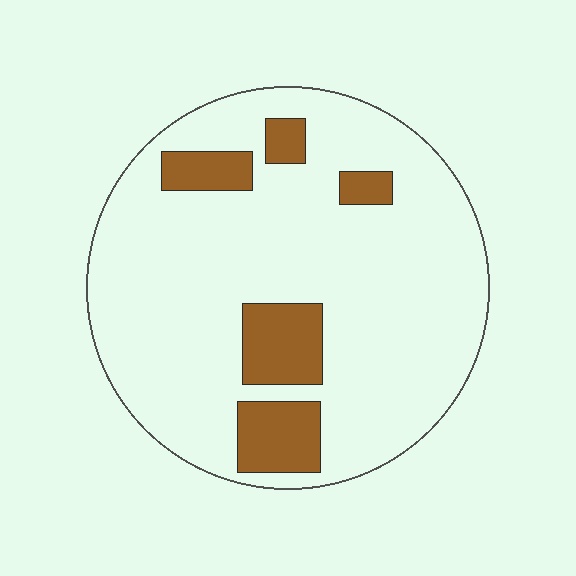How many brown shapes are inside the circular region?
5.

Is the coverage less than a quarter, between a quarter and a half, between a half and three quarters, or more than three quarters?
Less than a quarter.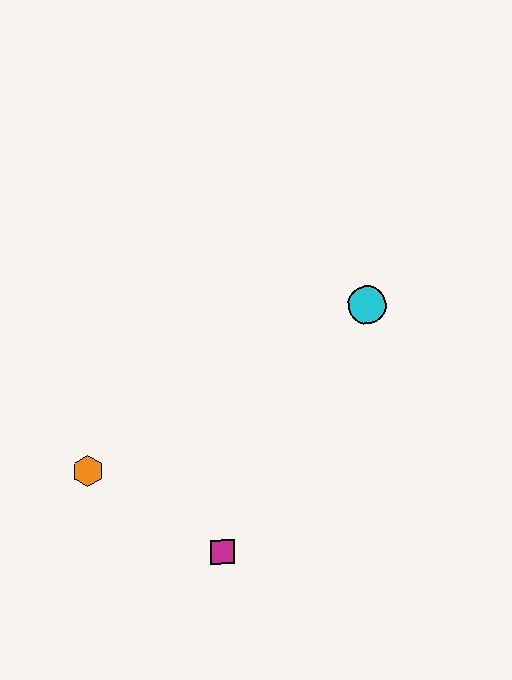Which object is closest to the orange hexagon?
The magenta square is closest to the orange hexagon.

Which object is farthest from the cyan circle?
The orange hexagon is farthest from the cyan circle.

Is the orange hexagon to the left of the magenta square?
Yes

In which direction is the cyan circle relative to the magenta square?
The cyan circle is above the magenta square.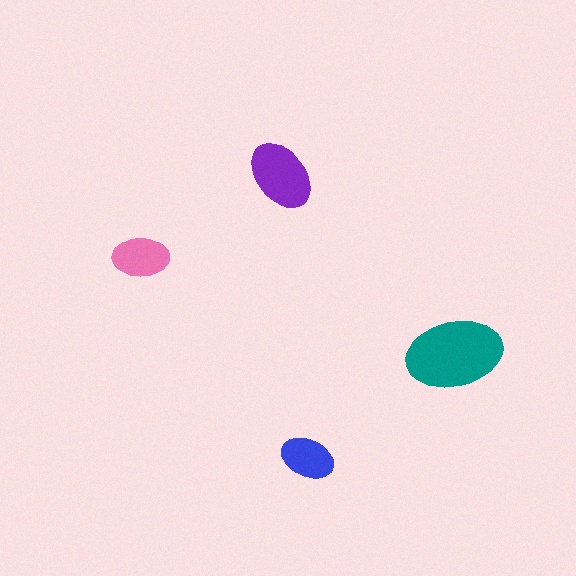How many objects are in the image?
There are 4 objects in the image.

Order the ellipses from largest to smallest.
the teal one, the purple one, the pink one, the blue one.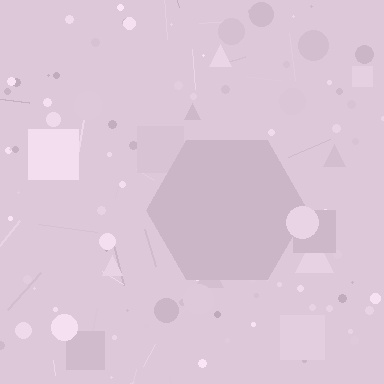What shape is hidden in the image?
A hexagon is hidden in the image.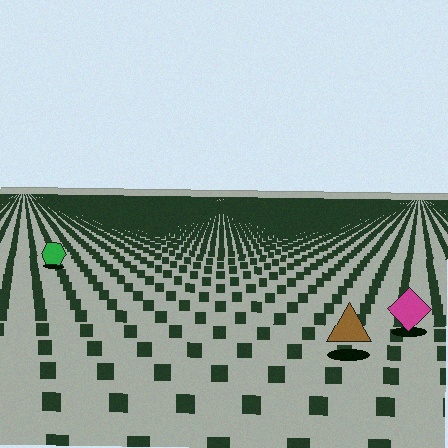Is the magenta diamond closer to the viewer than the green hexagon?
Yes. The magenta diamond is closer — you can tell from the texture gradient: the ground texture is coarser near it.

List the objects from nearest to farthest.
From nearest to farthest: the brown triangle, the magenta diamond, the green hexagon.